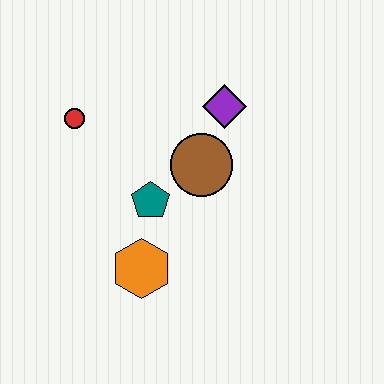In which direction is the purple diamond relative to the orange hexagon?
The purple diamond is above the orange hexagon.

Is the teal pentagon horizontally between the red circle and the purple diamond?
Yes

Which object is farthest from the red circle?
The orange hexagon is farthest from the red circle.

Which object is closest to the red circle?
The teal pentagon is closest to the red circle.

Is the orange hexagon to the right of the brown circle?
No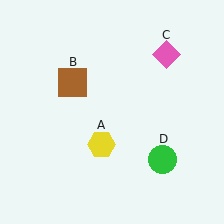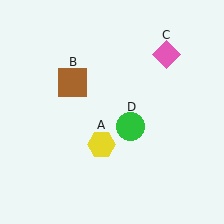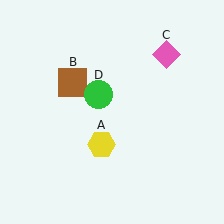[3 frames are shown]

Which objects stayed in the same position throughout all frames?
Yellow hexagon (object A) and brown square (object B) and pink diamond (object C) remained stationary.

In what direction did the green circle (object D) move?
The green circle (object D) moved up and to the left.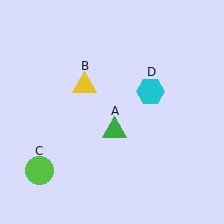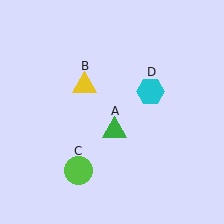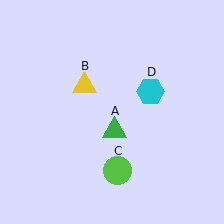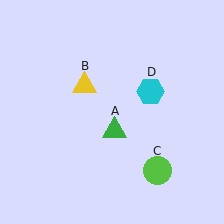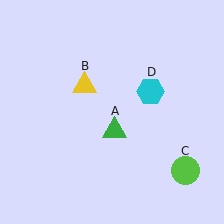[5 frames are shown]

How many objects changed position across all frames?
1 object changed position: lime circle (object C).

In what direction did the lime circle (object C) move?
The lime circle (object C) moved right.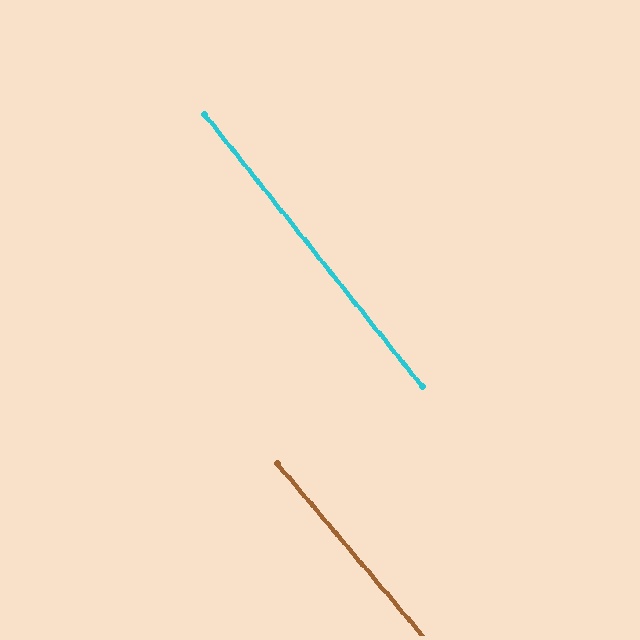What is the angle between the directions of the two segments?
Approximately 2 degrees.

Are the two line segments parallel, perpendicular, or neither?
Parallel — their directions differ by only 1.6°.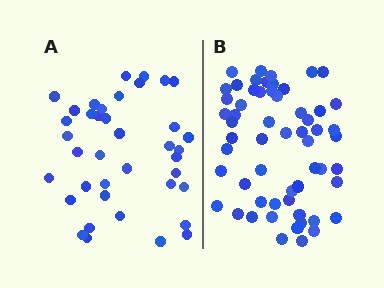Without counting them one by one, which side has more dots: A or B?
Region B (the right region) has more dots.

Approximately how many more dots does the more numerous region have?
Region B has approximately 20 more dots than region A.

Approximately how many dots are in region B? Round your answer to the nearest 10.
About 60 dots. (The exact count is 58, which rounds to 60.)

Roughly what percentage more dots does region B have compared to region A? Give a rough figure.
About 50% more.